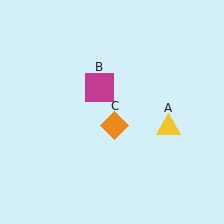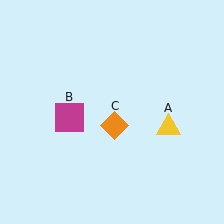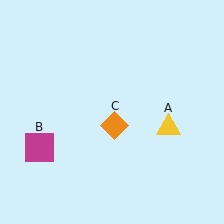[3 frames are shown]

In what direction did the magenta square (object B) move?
The magenta square (object B) moved down and to the left.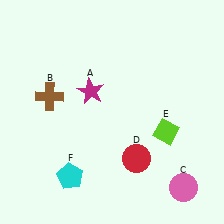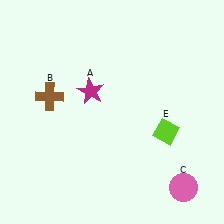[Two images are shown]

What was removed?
The red circle (D), the cyan pentagon (F) were removed in Image 2.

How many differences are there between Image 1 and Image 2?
There are 2 differences between the two images.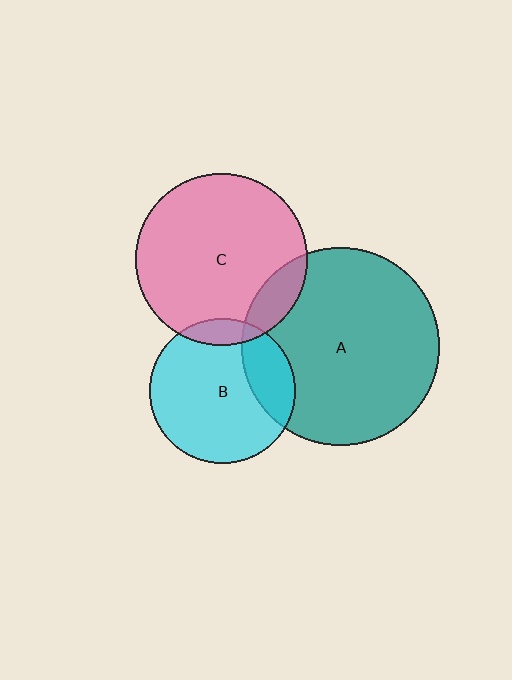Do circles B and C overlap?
Yes.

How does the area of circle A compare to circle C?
Approximately 1.3 times.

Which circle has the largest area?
Circle A (teal).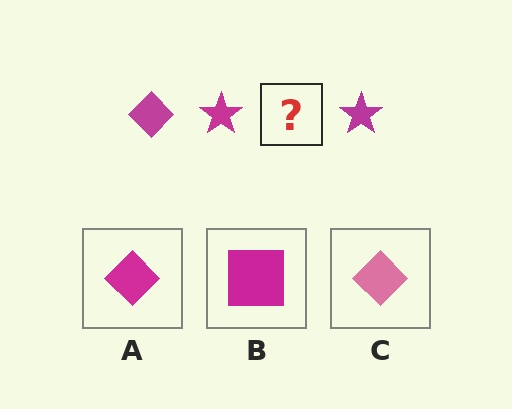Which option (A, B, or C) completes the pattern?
A.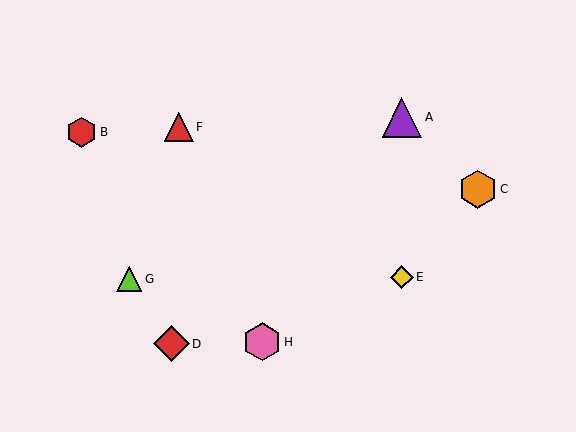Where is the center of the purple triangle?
The center of the purple triangle is at (402, 117).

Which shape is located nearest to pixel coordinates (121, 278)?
The lime triangle (labeled G) at (129, 279) is nearest to that location.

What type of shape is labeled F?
Shape F is a red triangle.